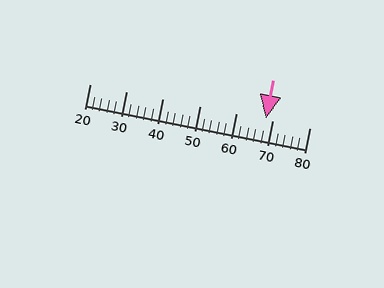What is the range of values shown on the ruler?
The ruler shows values from 20 to 80.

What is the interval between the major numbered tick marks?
The major tick marks are spaced 10 units apart.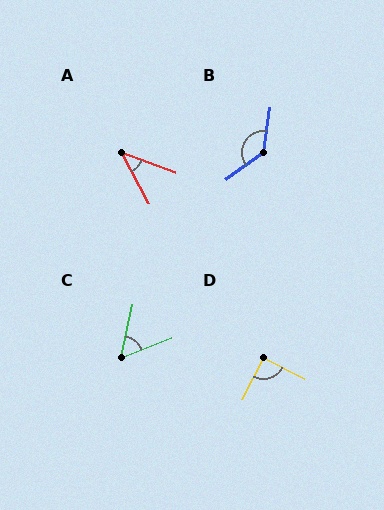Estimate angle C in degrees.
Approximately 57 degrees.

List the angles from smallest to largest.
A (41°), C (57°), D (90°), B (134°).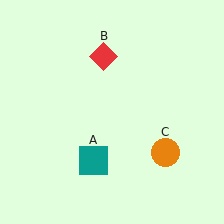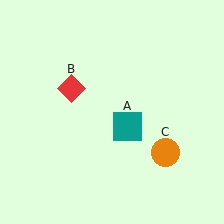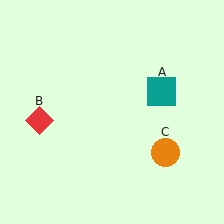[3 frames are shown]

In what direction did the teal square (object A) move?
The teal square (object A) moved up and to the right.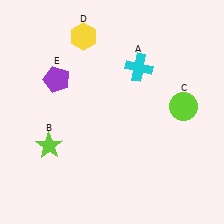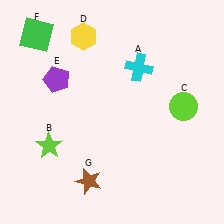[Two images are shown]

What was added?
A green square (F), a brown star (G) were added in Image 2.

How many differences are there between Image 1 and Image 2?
There are 2 differences between the two images.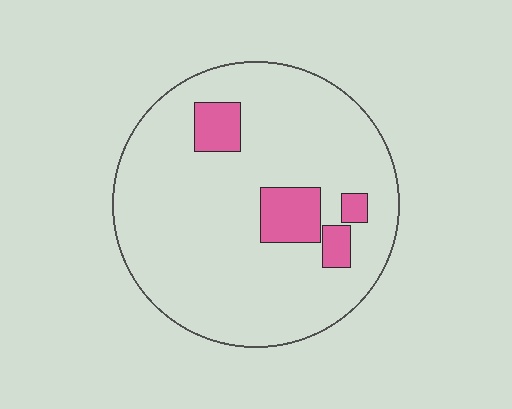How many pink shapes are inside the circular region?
4.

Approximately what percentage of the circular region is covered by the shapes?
Approximately 10%.